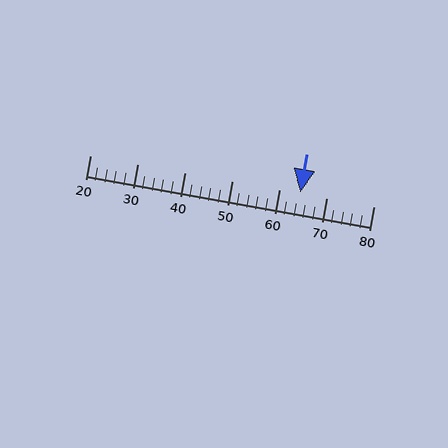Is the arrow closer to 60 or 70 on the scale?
The arrow is closer to 60.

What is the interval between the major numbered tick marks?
The major tick marks are spaced 10 units apart.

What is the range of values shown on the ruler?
The ruler shows values from 20 to 80.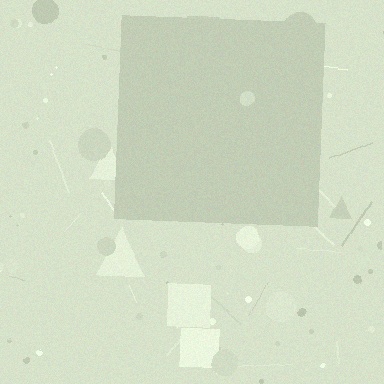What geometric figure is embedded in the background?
A square is embedded in the background.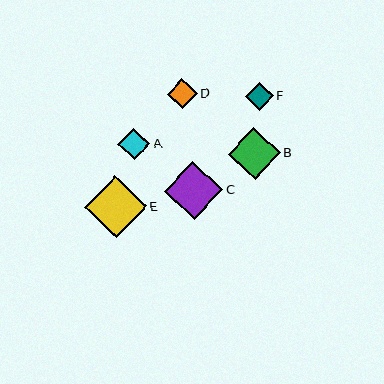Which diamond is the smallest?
Diamond F is the smallest with a size of approximately 28 pixels.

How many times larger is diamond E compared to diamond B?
Diamond E is approximately 1.2 times the size of diamond B.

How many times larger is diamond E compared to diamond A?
Diamond E is approximately 2.0 times the size of diamond A.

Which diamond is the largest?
Diamond E is the largest with a size of approximately 62 pixels.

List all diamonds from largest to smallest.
From largest to smallest: E, C, B, A, D, F.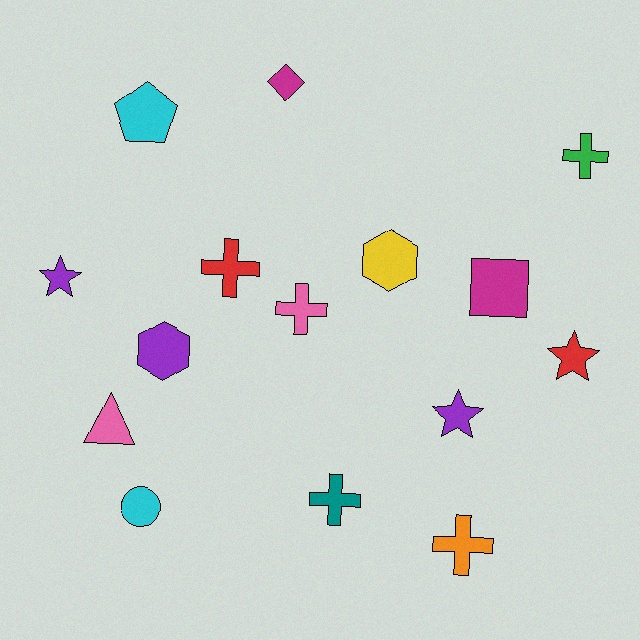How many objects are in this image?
There are 15 objects.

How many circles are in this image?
There is 1 circle.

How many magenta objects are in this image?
There are 2 magenta objects.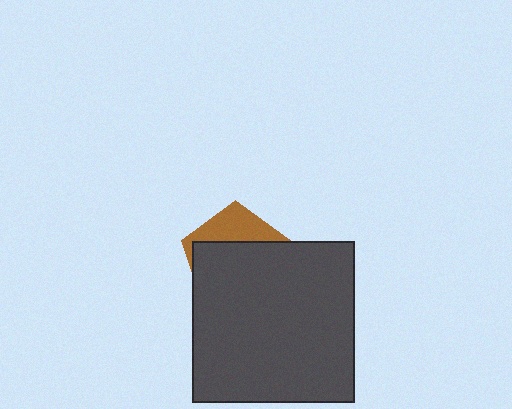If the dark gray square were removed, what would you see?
You would see the complete brown pentagon.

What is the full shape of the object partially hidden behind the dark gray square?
The partially hidden object is a brown pentagon.